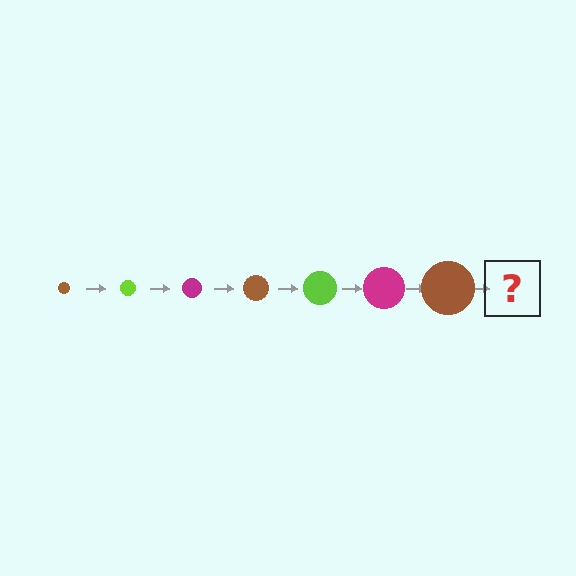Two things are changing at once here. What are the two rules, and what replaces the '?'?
The two rules are that the circle grows larger each step and the color cycles through brown, lime, and magenta. The '?' should be a lime circle, larger than the previous one.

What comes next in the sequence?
The next element should be a lime circle, larger than the previous one.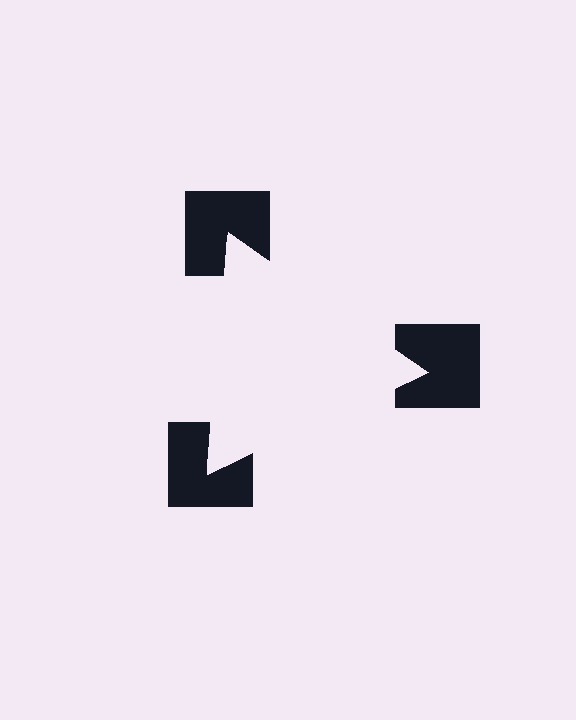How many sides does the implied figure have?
3 sides.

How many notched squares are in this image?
There are 3 — one at each vertex of the illusory triangle.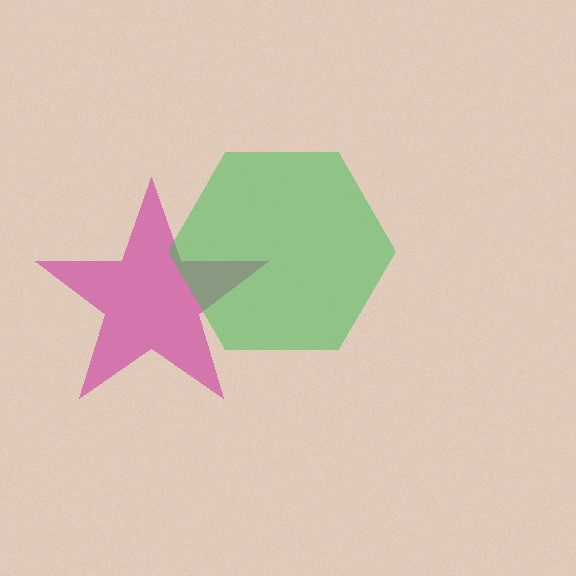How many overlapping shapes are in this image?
There are 2 overlapping shapes in the image.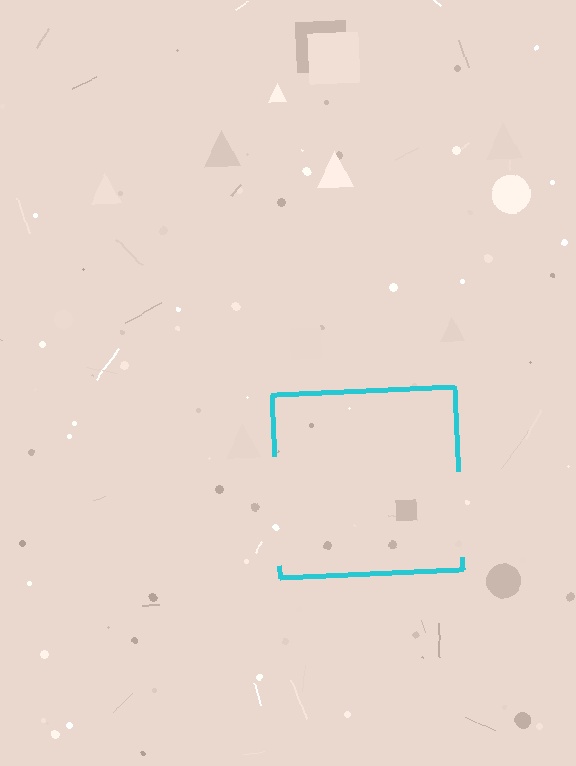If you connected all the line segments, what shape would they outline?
They would outline a square.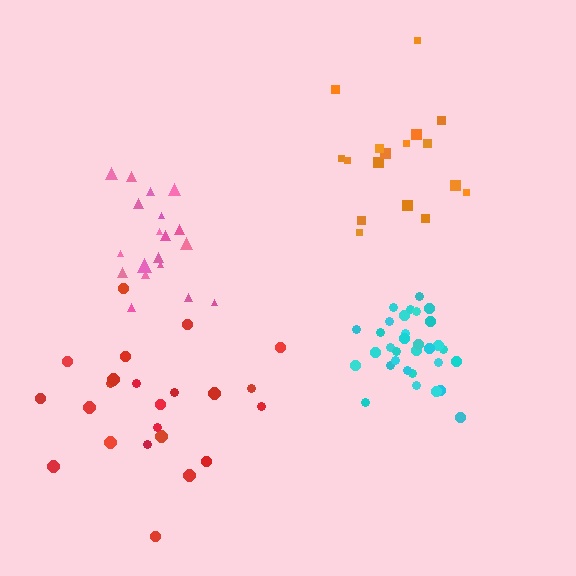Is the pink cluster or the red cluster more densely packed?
Pink.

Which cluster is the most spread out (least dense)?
Red.